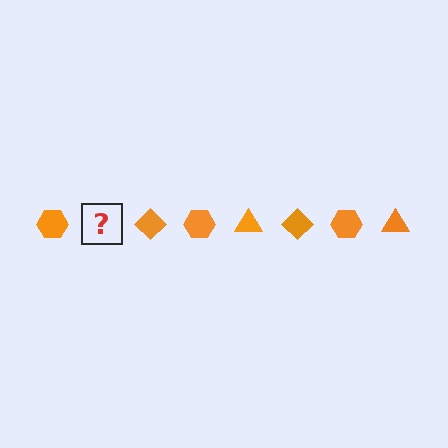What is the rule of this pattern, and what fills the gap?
The rule is that the pattern cycles through hexagon, triangle, diamond shapes in orange. The gap should be filled with an orange triangle.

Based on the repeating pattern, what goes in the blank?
The blank should be an orange triangle.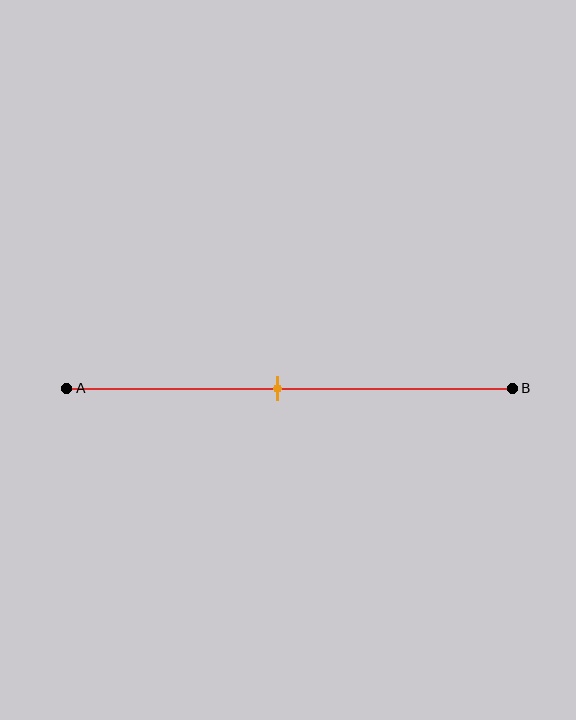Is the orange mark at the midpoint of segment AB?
Yes, the mark is approximately at the midpoint.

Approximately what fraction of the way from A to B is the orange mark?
The orange mark is approximately 45% of the way from A to B.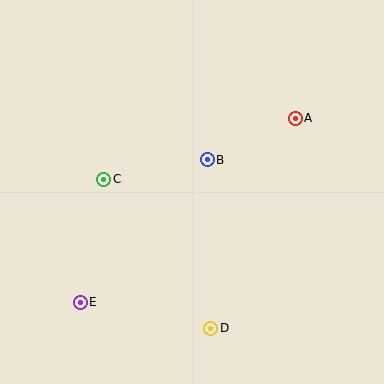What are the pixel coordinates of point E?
Point E is at (80, 302).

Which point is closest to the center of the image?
Point B at (207, 160) is closest to the center.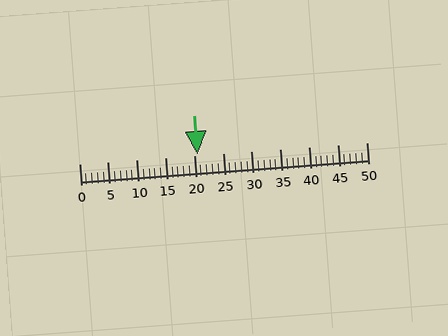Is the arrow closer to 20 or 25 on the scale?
The arrow is closer to 20.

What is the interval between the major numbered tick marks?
The major tick marks are spaced 5 units apart.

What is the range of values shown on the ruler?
The ruler shows values from 0 to 50.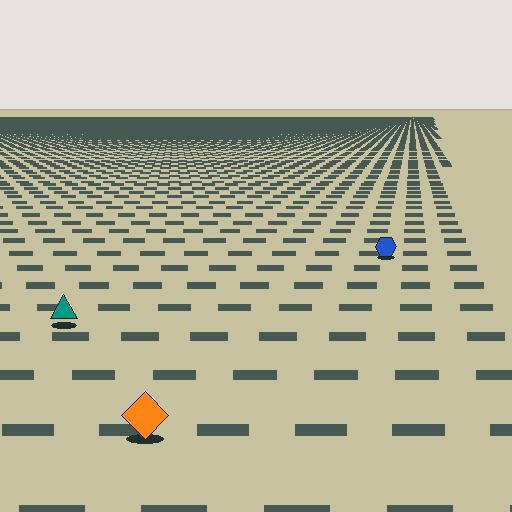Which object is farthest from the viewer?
The blue hexagon is farthest from the viewer. It appears smaller and the ground texture around it is denser.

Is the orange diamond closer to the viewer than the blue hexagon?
Yes. The orange diamond is closer — you can tell from the texture gradient: the ground texture is coarser near it.